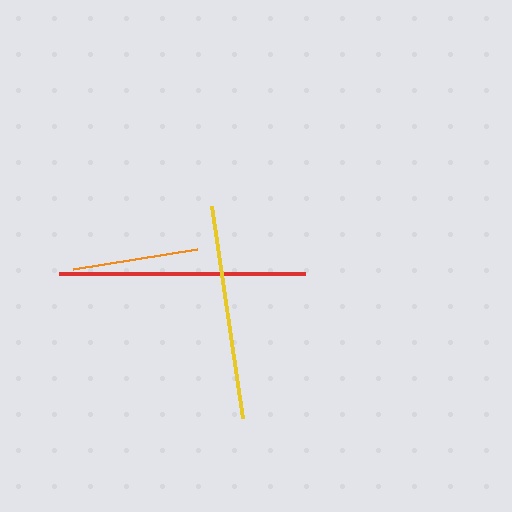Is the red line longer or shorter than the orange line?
The red line is longer than the orange line.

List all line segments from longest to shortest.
From longest to shortest: red, yellow, orange.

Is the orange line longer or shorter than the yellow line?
The yellow line is longer than the orange line.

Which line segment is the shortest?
The orange line is the shortest at approximately 126 pixels.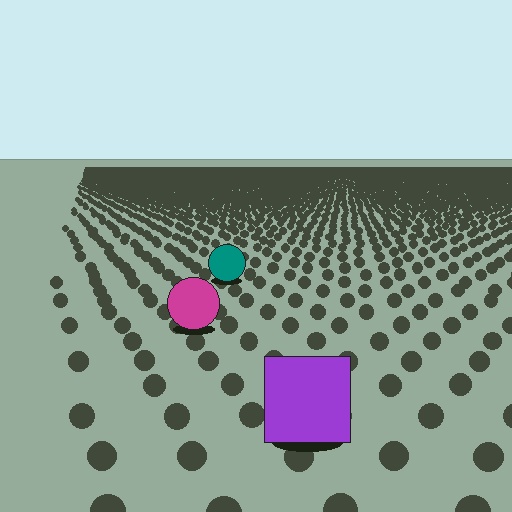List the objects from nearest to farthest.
From nearest to farthest: the purple square, the magenta circle, the teal circle.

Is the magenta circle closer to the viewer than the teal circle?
Yes. The magenta circle is closer — you can tell from the texture gradient: the ground texture is coarser near it.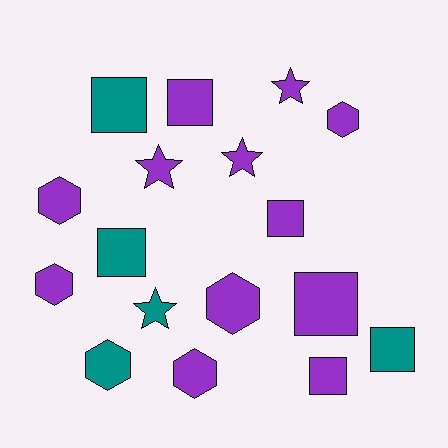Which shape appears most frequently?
Square, with 7 objects.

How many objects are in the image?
There are 17 objects.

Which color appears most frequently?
Purple, with 12 objects.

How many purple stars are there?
There are 3 purple stars.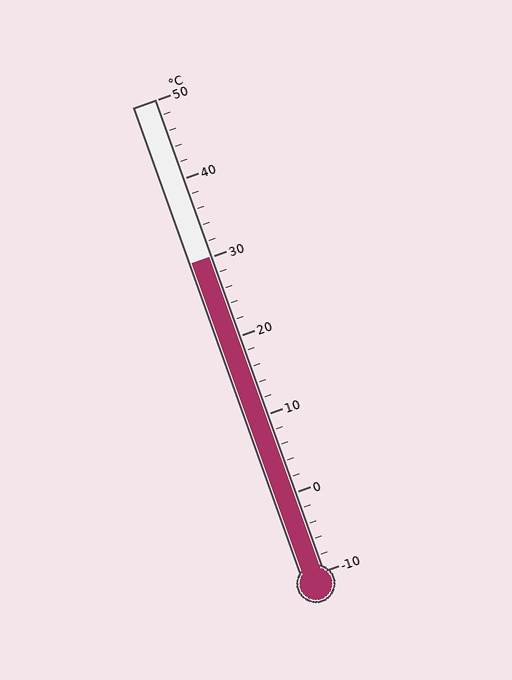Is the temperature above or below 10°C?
The temperature is above 10°C.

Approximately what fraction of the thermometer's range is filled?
The thermometer is filled to approximately 65% of its range.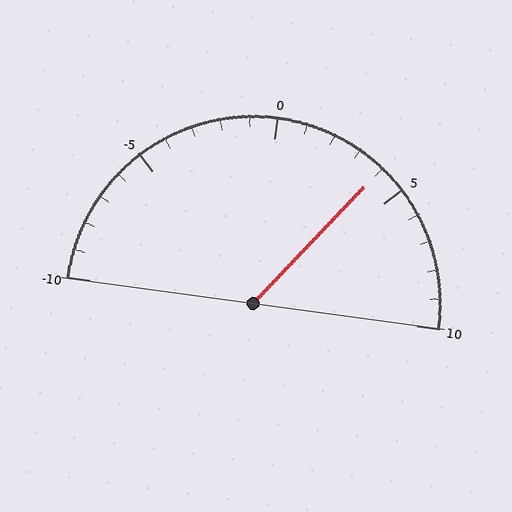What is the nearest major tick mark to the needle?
The nearest major tick mark is 5.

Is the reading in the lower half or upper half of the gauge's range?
The reading is in the upper half of the range (-10 to 10).